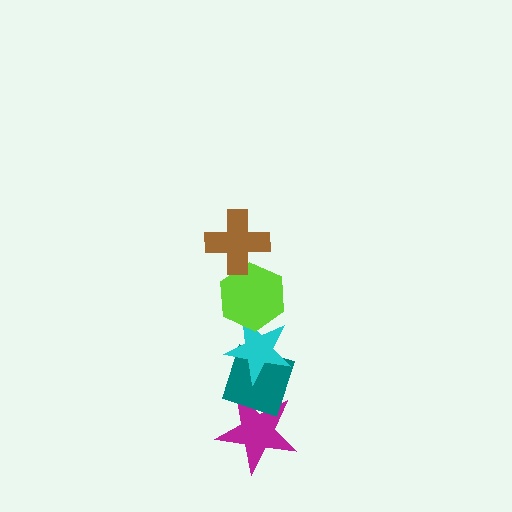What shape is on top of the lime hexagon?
The brown cross is on top of the lime hexagon.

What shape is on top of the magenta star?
The teal diamond is on top of the magenta star.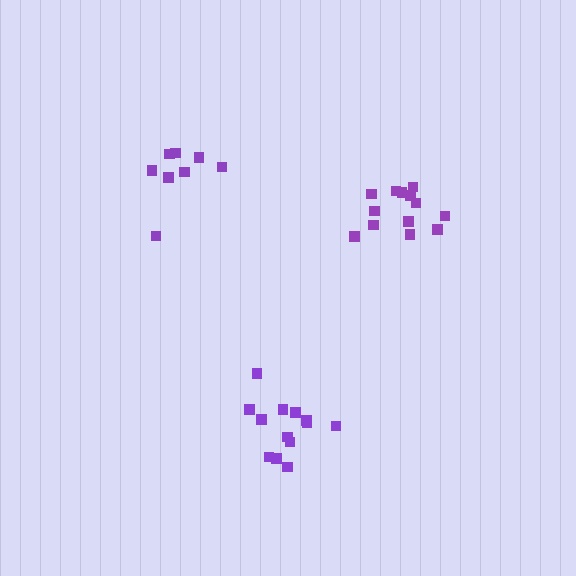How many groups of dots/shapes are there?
There are 3 groups.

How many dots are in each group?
Group 1: 13 dots, Group 2: 13 dots, Group 3: 8 dots (34 total).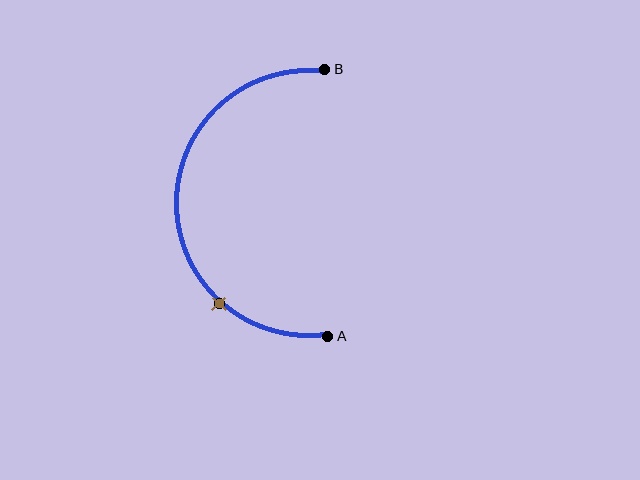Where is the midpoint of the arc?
The arc midpoint is the point on the curve farthest from the straight line joining A and B. It sits to the left of that line.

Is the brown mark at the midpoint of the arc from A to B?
No. The brown mark lies on the arc but is closer to endpoint A. The arc midpoint would be at the point on the curve equidistant along the arc from both A and B.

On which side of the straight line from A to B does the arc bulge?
The arc bulges to the left of the straight line connecting A and B.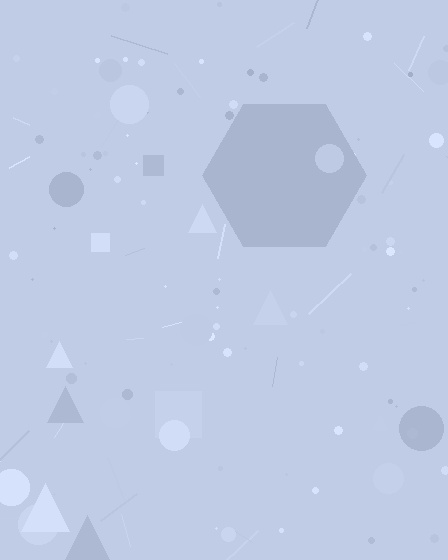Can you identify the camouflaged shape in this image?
The camouflaged shape is a hexagon.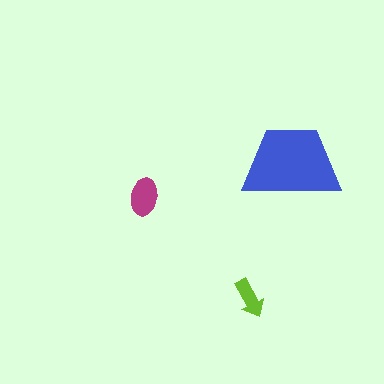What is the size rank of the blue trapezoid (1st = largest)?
1st.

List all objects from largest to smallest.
The blue trapezoid, the magenta ellipse, the lime arrow.